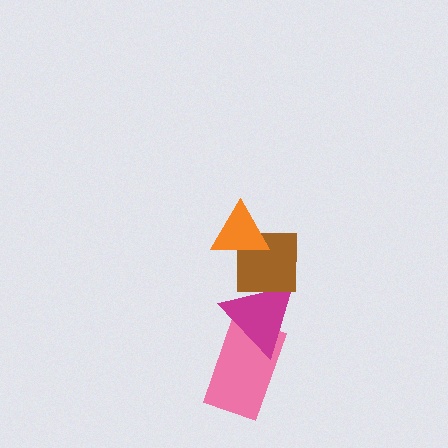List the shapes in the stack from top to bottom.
From top to bottom: the orange triangle, the brown square, the magenta triangle, the pink rectangle.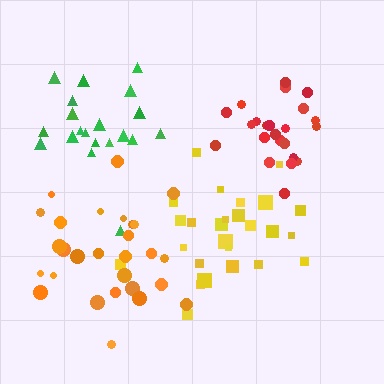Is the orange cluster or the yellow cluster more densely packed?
Yellow.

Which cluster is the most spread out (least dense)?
Orange.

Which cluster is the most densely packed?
Red.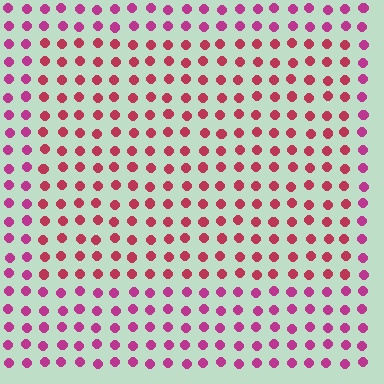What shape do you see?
I see a rectangle.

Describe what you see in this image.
The image is filled with small magenta elements in a uniform arrangement. A rectangle-shaped region is visible where the elements are tinted to a slightly different hue, forming a subtle color boundary.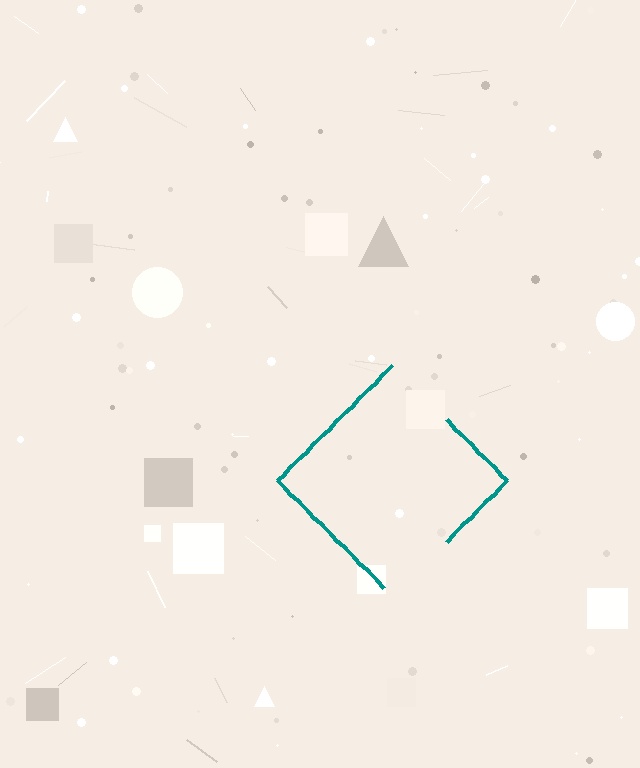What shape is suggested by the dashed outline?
The dashed outline suggests a diamond.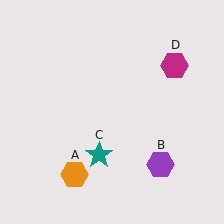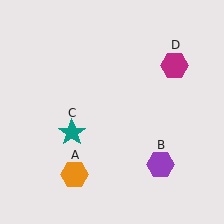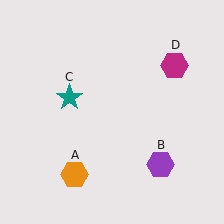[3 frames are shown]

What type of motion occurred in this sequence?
The teal star (object C) rotated clockwise around the center of the scene.